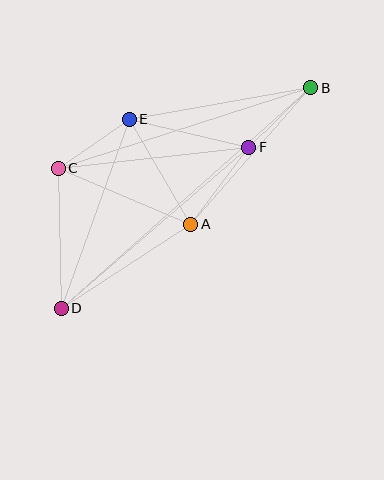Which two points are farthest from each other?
Points B and D are farthest from each other.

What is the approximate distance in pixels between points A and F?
The distance between A and F is approximately 96 pixels.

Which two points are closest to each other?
Points B and F are closest to each other.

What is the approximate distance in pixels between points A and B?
The distance between A and B is approximately 182 pixels.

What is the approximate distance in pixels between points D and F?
The distance between D and F is approximately 247 pixels.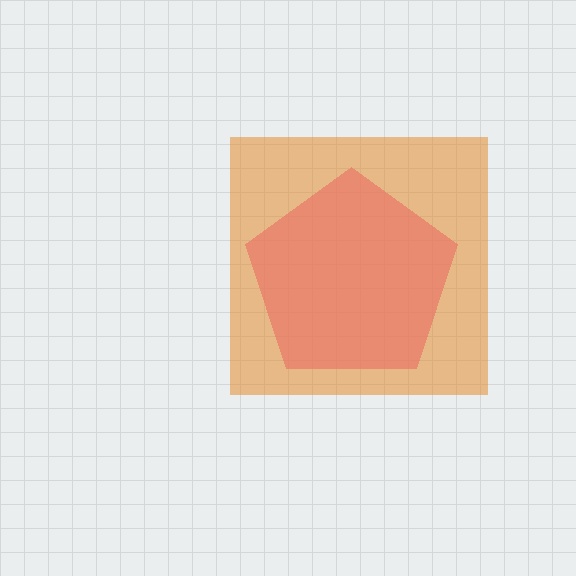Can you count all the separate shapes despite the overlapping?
Yes, there are 2 separate shapes.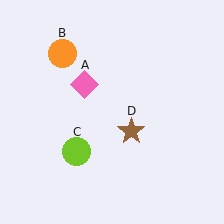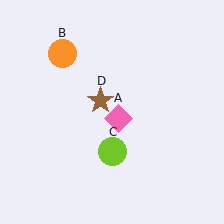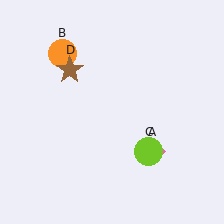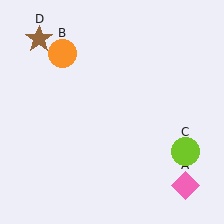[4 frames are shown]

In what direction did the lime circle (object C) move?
The lime circle (object C) moved right.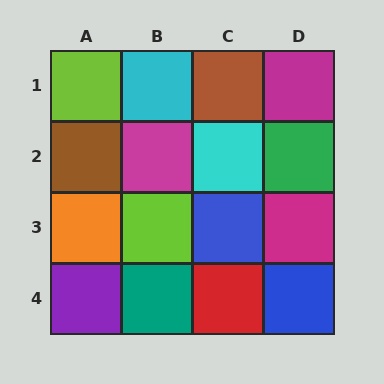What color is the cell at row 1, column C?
Brown.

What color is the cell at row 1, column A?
Lime.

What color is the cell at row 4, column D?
Blue.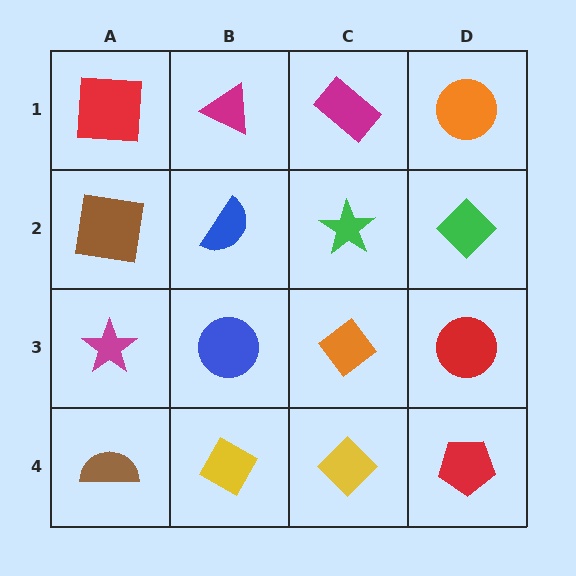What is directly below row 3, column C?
A yellow diamond.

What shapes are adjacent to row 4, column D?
A red circle (row 3, column D), a yellow diamond (row 4, column C).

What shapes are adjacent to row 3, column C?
A green star (row 2, column C), a yellow diamond (row 4, column C), a blue circle (row 3, column B), a red circle (row 3, column D).